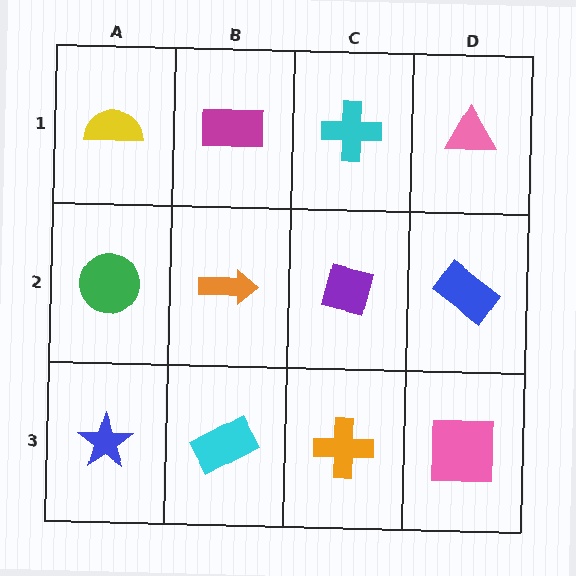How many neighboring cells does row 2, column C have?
4.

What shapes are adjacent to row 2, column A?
A yellow semicircle (row 1, column A), a blue star (row 3, column A), an orange arrow (row 2, column B).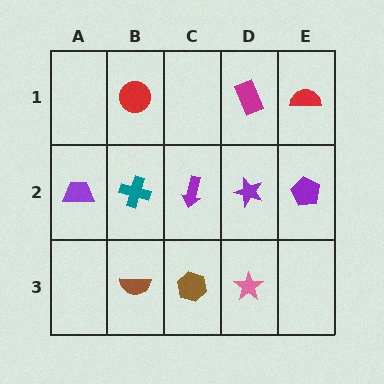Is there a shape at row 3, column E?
No, that cell is empty.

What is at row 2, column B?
A teal cross.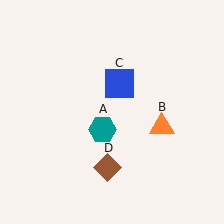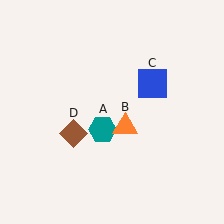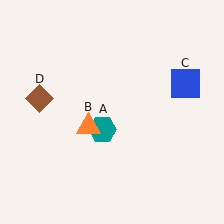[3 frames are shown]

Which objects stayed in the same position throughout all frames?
Teal hexagon (object A) remained stationary.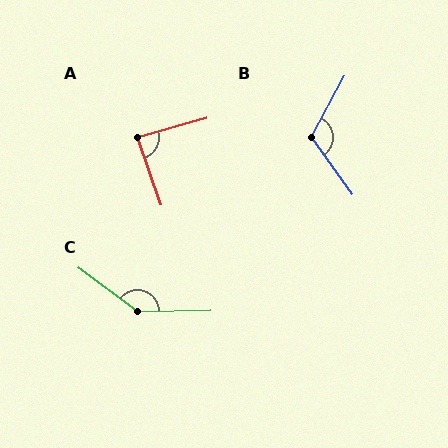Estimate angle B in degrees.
Approximately 116 degrees.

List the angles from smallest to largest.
A (87°), B (116°), C (143°).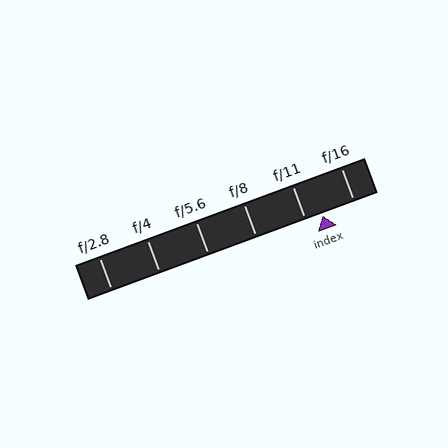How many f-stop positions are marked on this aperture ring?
There are 6 f-stop positions marked.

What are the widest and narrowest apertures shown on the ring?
The widest aperture shown is f/2.8 and the narrowest is f/16.